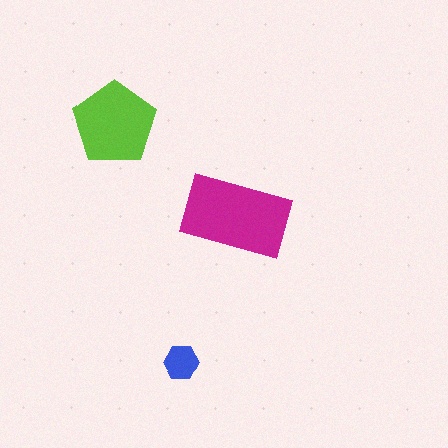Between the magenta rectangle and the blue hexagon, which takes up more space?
The magenta rectangle.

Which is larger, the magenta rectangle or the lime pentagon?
The magenta rectangle.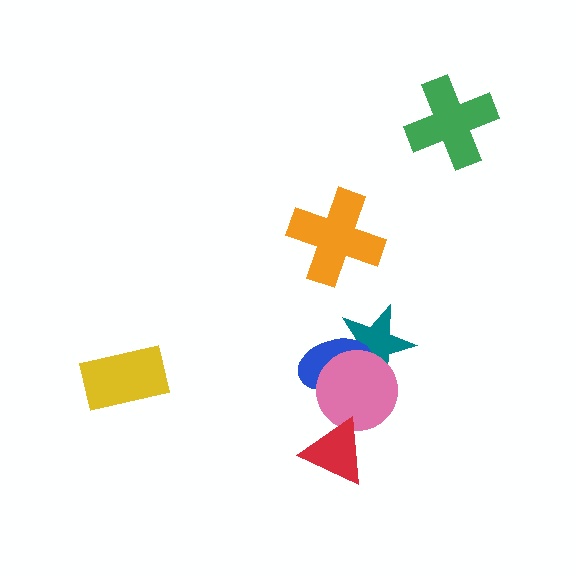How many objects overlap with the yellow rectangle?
0 objects overlap with the yellow rectangle.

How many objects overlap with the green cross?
0 objects overlap with the green cross.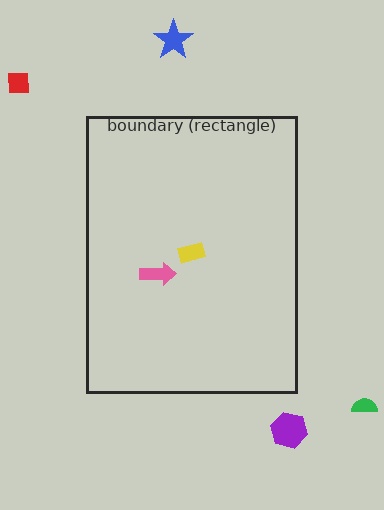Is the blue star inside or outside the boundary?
Outside.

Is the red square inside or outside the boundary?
Outside.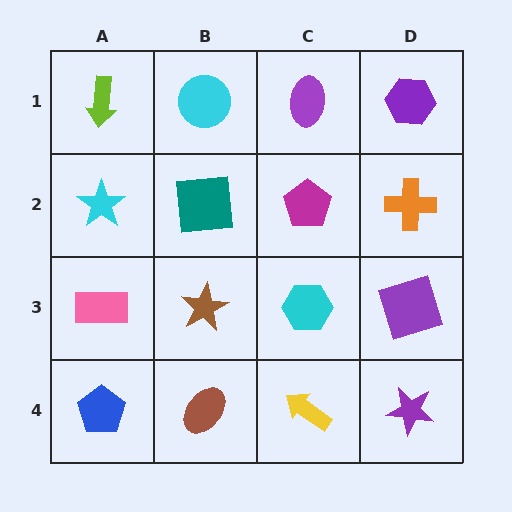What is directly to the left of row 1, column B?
A lime arrow.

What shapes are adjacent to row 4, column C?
A cyan hexagon (row 3, column C), a brown ellipse (row 4, column B), a purple star (row 4, column D).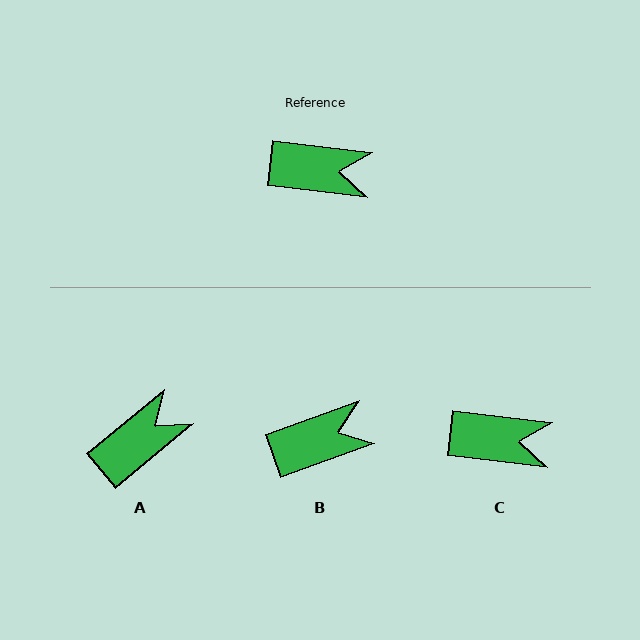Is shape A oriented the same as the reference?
No, it is off by about 47 degrees.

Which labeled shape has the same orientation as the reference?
C.